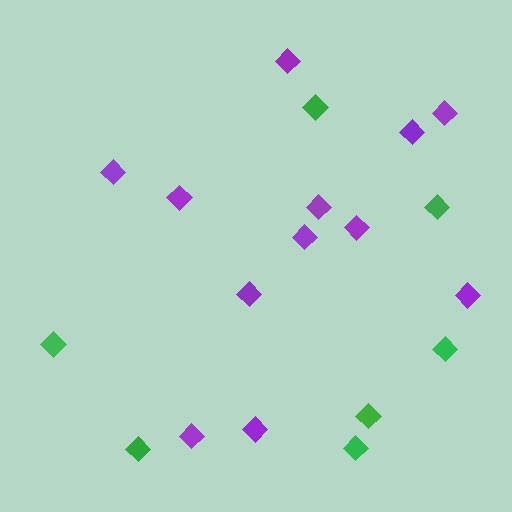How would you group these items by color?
There are 2 groups: one group of green diamonds (7) and one group of purple diamonds (12).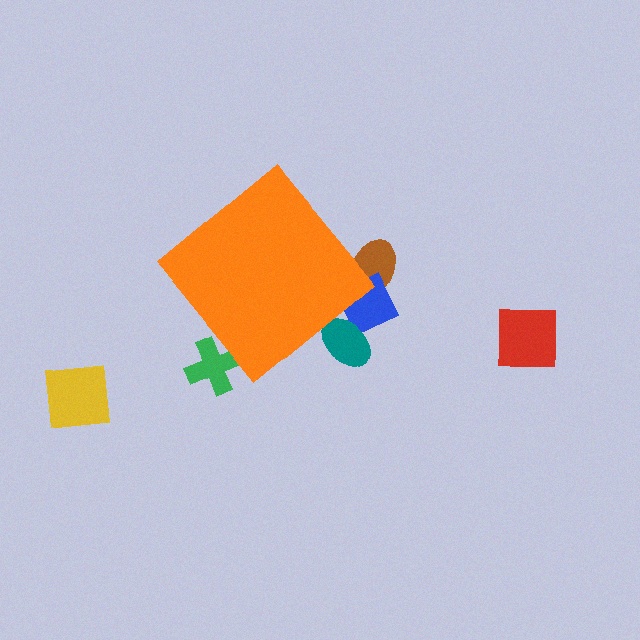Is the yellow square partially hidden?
No, the yellow square is fully visible.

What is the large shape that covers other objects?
An orange diamond.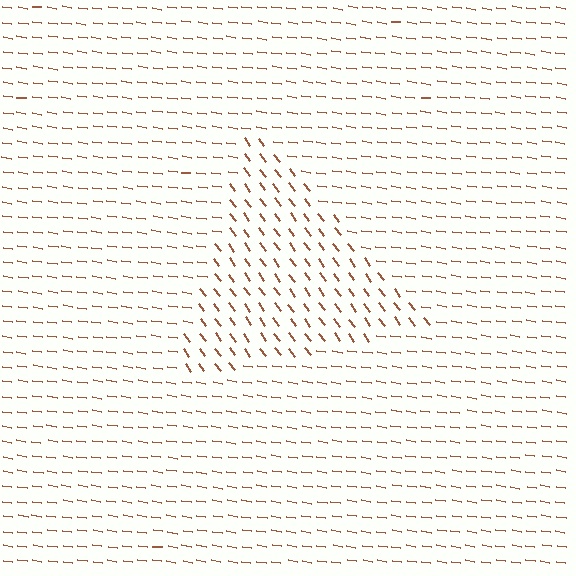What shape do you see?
I see a triangle.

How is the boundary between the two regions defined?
The boundary is defined purely by a change in line orientation (approximately 45 degrees difference). All lines are the same color and thickness.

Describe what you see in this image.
The image is filled with small brown line segments. A triangle region in the image has lines oriented differently from the surrounding lines, creating a visible texture boundary.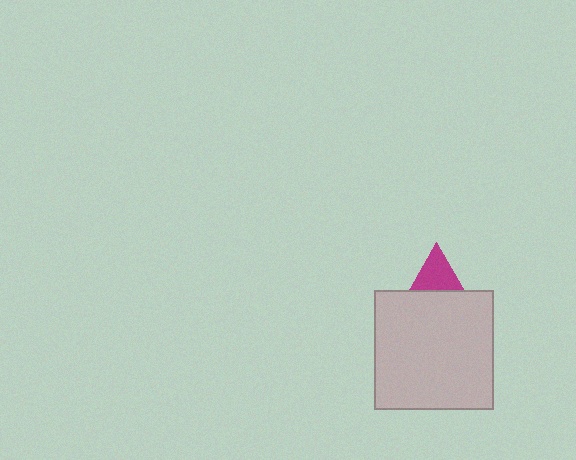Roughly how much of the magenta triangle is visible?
A small part of it is visible (roughly 38%).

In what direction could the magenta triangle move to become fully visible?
The magenta triangle could move up. That would shift it out from behind the light gray square entirely.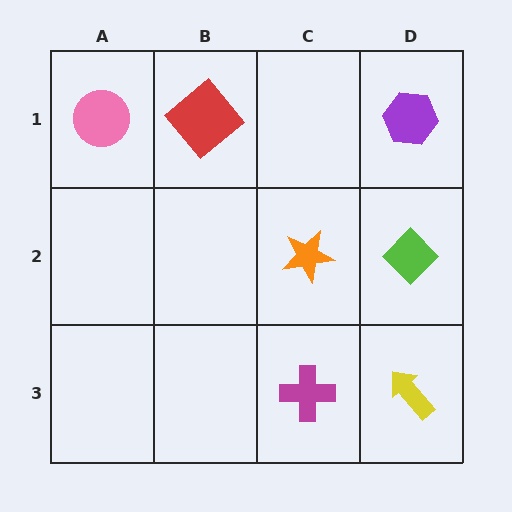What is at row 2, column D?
A lime diamond.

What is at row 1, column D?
A purple hexagon.